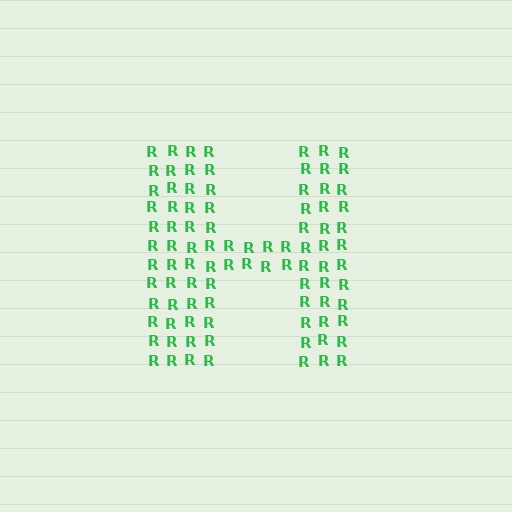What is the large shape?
The large shape is the letter H.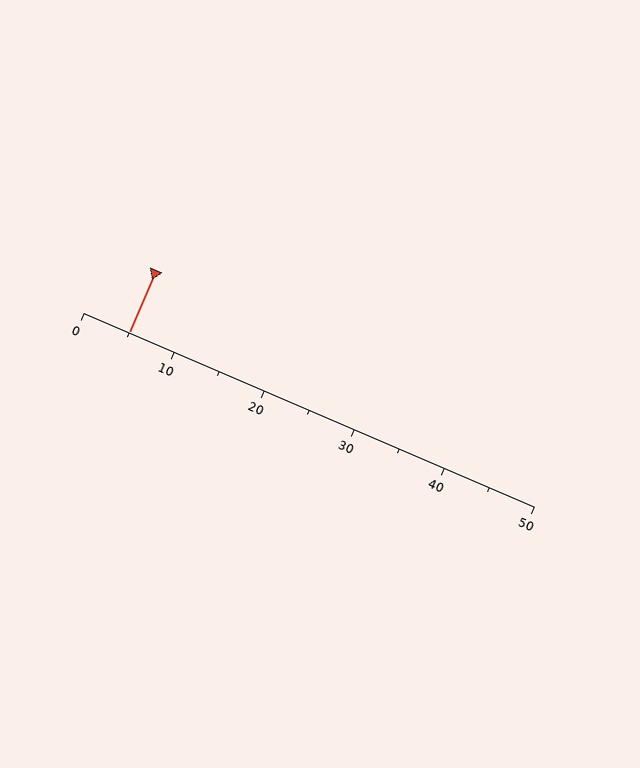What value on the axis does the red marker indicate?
The marker indicates approximately 5.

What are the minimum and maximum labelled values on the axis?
The axis runs from 0 to 50.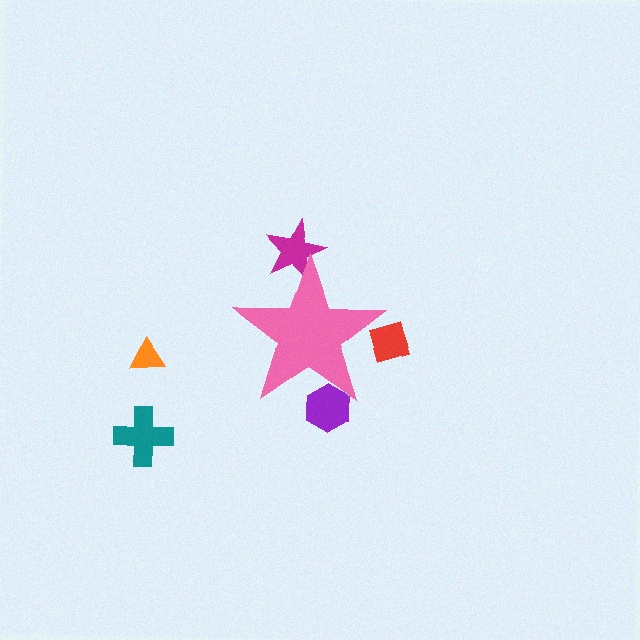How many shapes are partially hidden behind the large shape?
3 shapes are partially hidden.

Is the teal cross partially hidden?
No, the teal cross is fully visible.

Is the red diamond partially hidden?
Yes, the red diamond is partially hidden behind the pink star.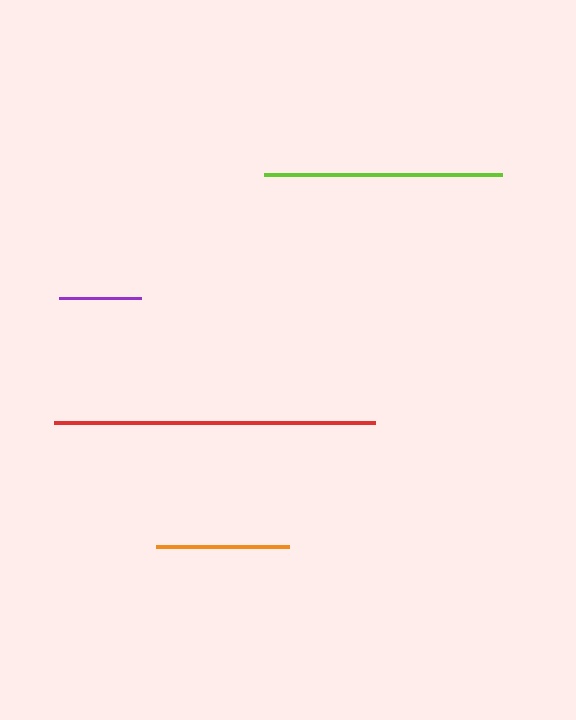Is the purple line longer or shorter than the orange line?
The orange line is longer than the purple line.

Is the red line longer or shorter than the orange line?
The red line is longer than the orange line.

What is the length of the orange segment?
The orange segment is approximately 133 pixels long.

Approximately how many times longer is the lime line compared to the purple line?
The lime line is approximately 2.9 times the length of the purple line.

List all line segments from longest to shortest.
From longest to shortest: red, lime, orange, purple.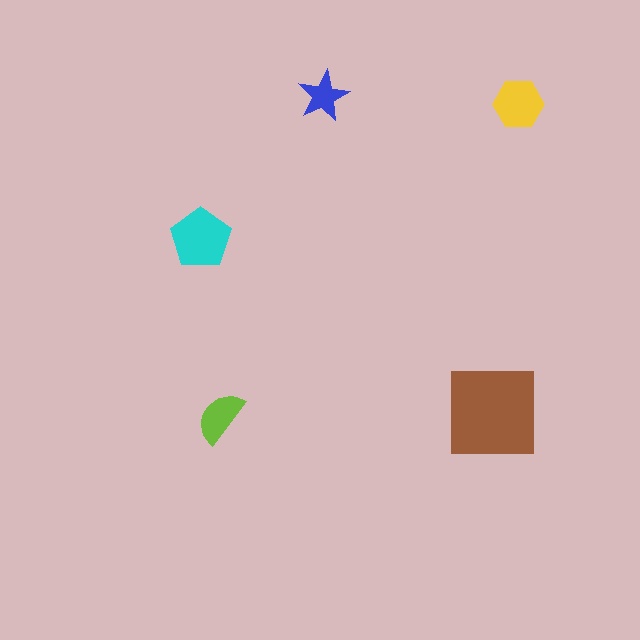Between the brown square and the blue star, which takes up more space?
The brown square.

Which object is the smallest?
The blue star.